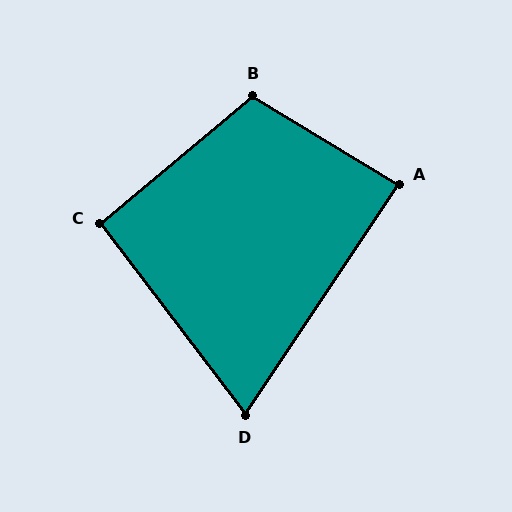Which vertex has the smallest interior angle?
D, at approximately 71 degrees.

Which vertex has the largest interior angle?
B, at approximately 109 degrees.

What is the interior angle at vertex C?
Approximately 92 degrees (approximately right).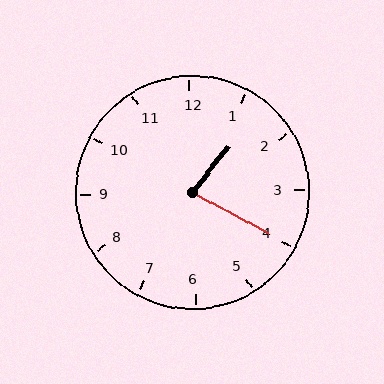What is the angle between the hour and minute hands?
Approximately 80 degrees.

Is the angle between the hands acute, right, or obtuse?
It is acute.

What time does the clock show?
1:20.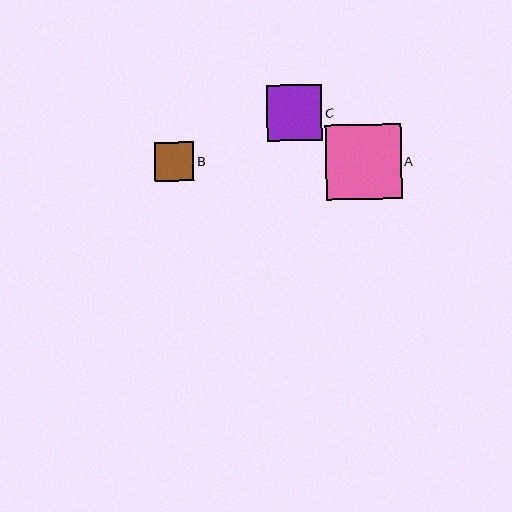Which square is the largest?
Square A is the largest with a size of approximately 75 pixels.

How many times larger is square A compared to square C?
Square A is approximately 1.4 times the size of square C.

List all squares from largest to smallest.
From largest to smallest: A, C, B.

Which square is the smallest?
Square B is the smallest with a size of approximately 39 pixels.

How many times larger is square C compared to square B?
Square C is approximately 1.4 times the size of square B.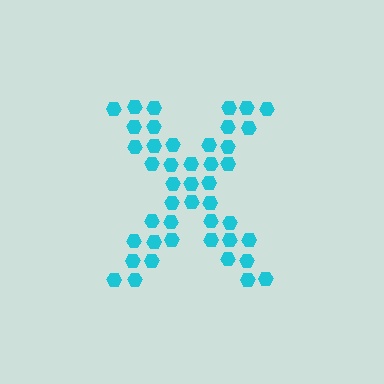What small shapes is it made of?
It is made of small hexagons.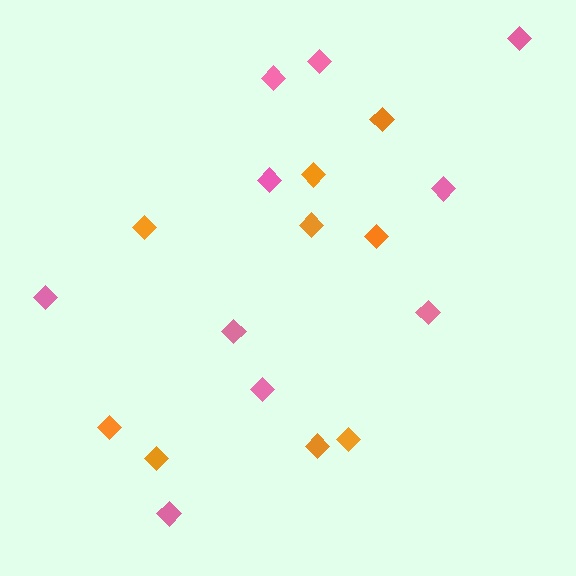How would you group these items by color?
There are 2 groups: one group of pink diamonds (10) and one group of orange diamonds (9).